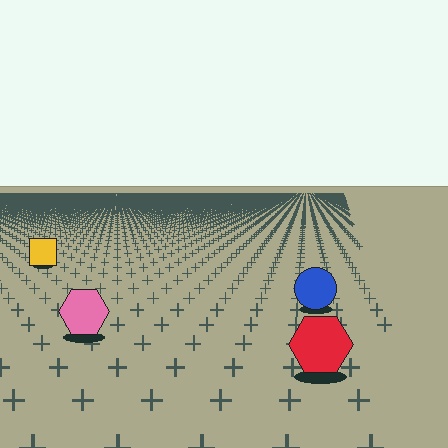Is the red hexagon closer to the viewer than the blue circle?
Yes. The red hexagon is closer — you can tell from the texture gradient: the ground texture is coarser near it.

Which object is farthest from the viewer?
The yellow square is farthest from the viewer. It appears smaller and the ground texture around it is denser.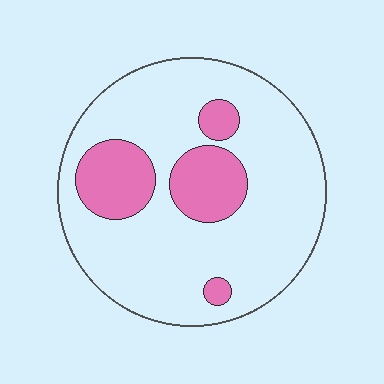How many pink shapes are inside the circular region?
4.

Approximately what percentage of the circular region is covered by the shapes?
Approximately 20%.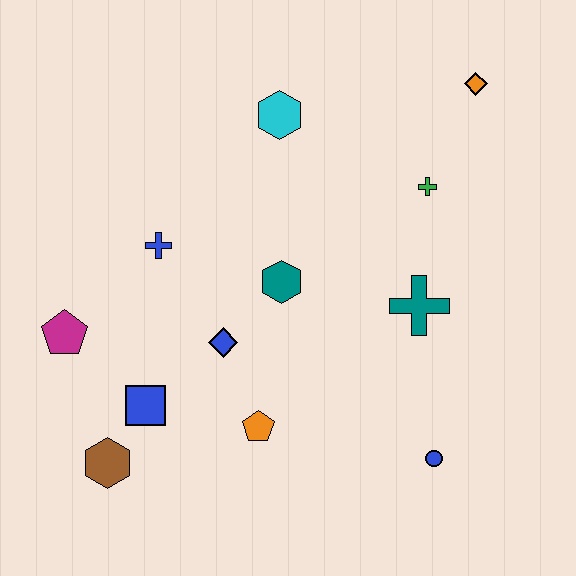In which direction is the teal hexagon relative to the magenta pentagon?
The teal hexagon is to the right of the magenta pentagon.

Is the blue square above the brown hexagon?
Yes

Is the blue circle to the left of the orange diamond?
Yes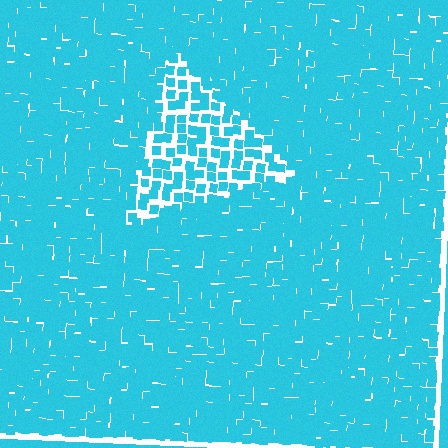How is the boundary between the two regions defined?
The boundary is defined by a change in element density (approximately 2.1x ratio). All elements are the same color, size, and shape.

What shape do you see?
I see a triangle.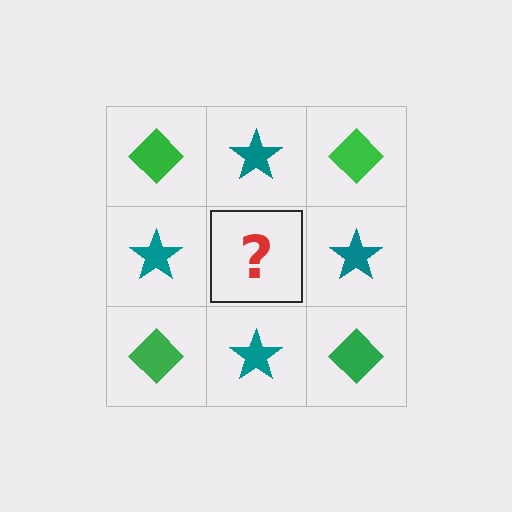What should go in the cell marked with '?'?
The missing cell should contain a green diamond.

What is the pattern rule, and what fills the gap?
The rule is that it alternates green diamond and teal star in a checkerboard pattern. The gap should be filled with a green diamond.